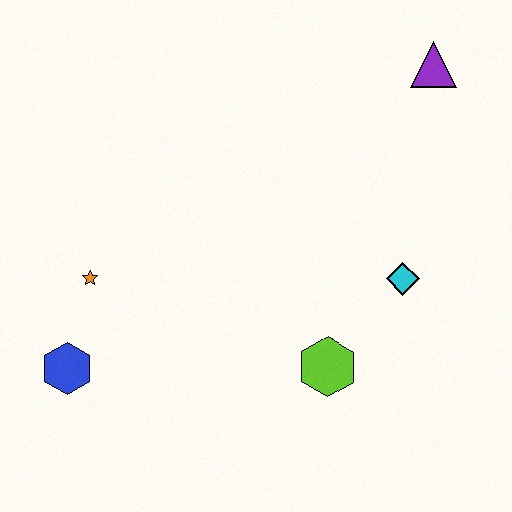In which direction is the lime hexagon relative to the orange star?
The lime hexagon is to the right of the orange star.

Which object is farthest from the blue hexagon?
The purple triangle is farthest from the blue hexagon.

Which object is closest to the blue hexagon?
The orange star is closest to the blue hexagon.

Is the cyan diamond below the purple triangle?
Yes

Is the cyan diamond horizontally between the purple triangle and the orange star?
Yes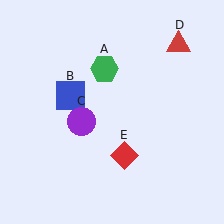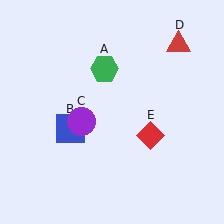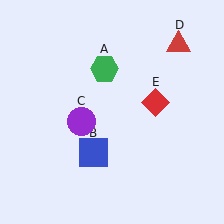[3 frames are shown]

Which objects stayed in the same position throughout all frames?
Green hexagon (object A) and purple circle (object C) and red triangle (object D) remained stationary.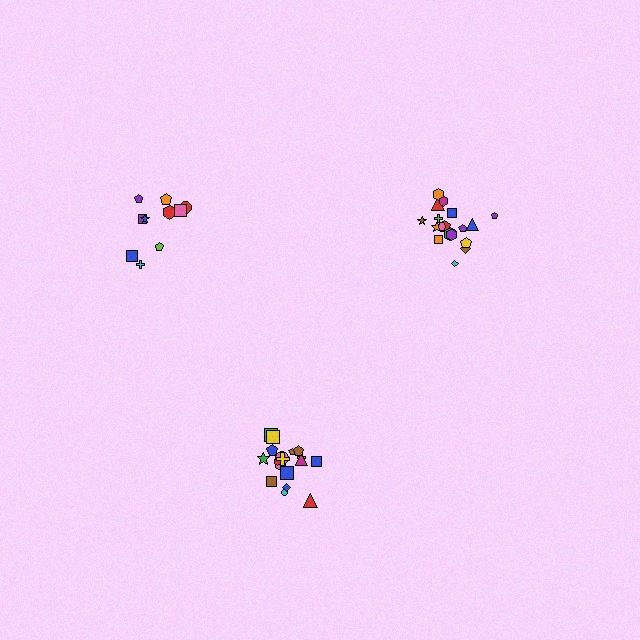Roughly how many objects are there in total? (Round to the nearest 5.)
Roughly 45 objects in total.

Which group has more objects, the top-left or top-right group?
The top-right group.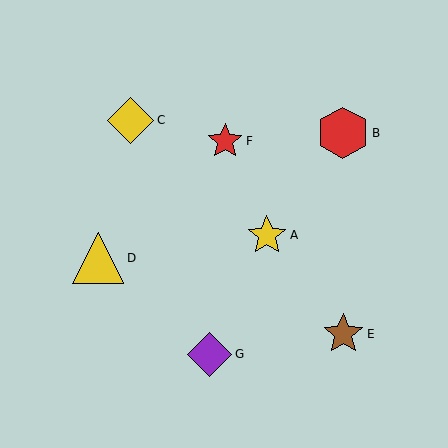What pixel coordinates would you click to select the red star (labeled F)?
Click at (225, 141) to select the red star F.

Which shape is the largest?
The red hexagon (labeled B) is the largest.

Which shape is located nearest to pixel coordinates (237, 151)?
The red star (labeled F) at (225, 141) is nearest to that location.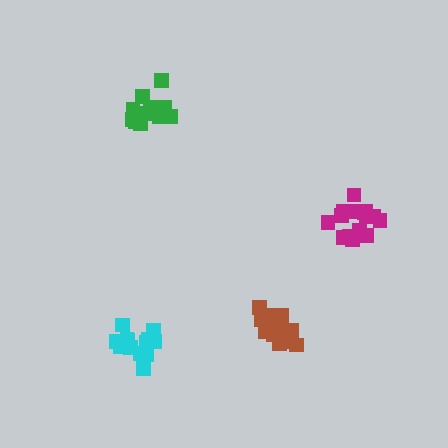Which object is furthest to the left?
The cyan cluster is leftmost.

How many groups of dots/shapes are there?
There are 4 groups.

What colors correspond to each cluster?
The clusters are colored: magenta, green, cyan, brown.